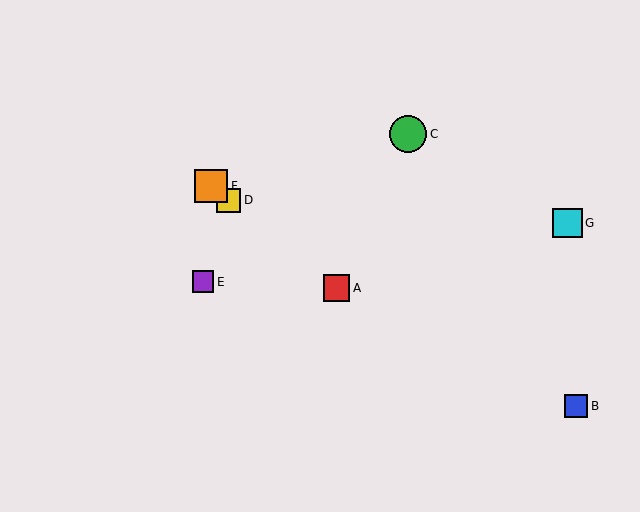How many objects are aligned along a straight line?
3 objects (A, D, F) are aligned along a straight line.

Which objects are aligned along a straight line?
Objects A, D, F are aligned along a straight line.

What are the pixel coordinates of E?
Object E is at (203, 282).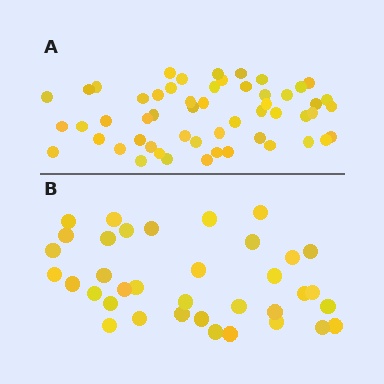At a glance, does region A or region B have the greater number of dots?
Region A (the top region) has more dots.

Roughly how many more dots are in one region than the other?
Region A has approximately 20 more dots than region B.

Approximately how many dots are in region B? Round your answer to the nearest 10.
About 40 dots. (The exact count is 36, which rounds to 40.)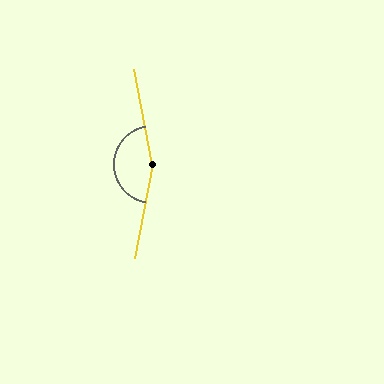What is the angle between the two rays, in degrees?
Approximately 159 degrees.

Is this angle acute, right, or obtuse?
It is obtuse.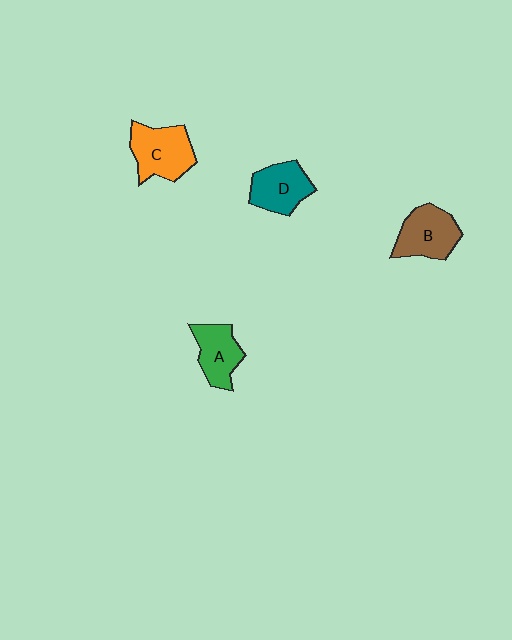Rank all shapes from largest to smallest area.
From largest to smallest: C (orange), B (brown), D (teal), A (green).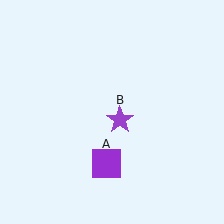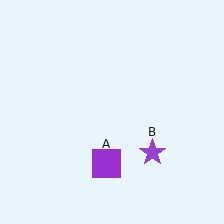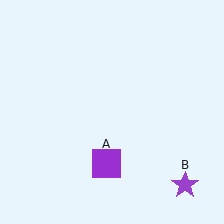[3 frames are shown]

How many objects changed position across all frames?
1 object changed position: purple star (object B).